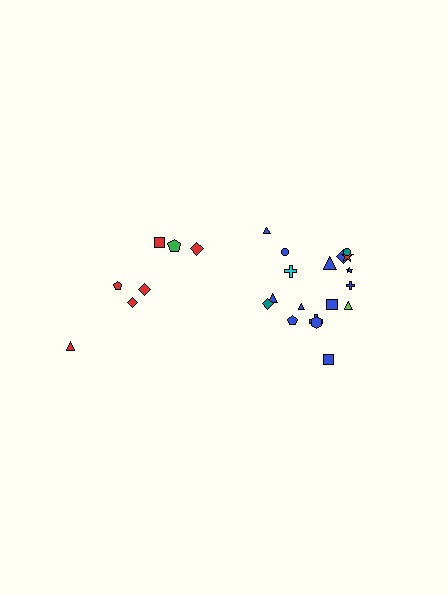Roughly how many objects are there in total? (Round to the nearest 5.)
Roughly 25 objects in total.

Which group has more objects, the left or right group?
The right group.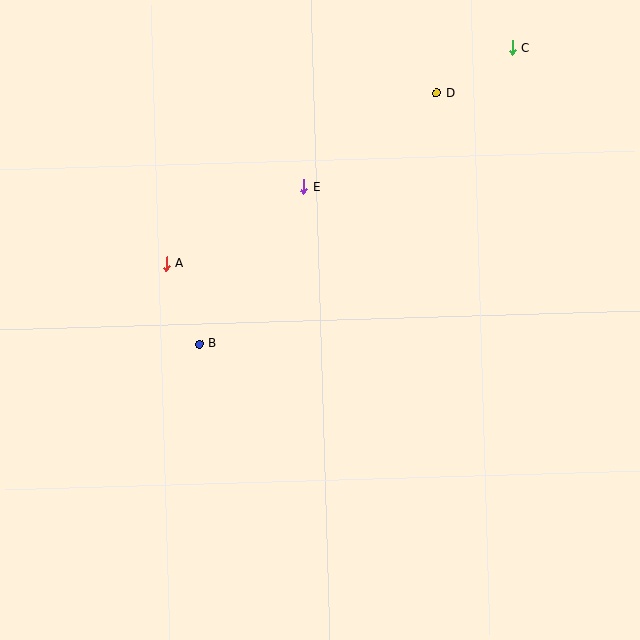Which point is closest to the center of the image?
Point B at (199, 344) is closest to the center.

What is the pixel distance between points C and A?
The distance between C and A is 408 pixels.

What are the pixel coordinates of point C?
Point C is at (512, 48).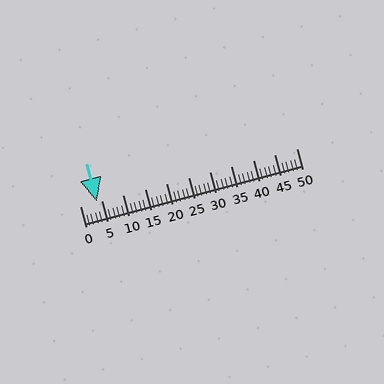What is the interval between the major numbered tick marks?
The major tick marks are spaced 5 units apart.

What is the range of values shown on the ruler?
The ruler shows values from 0 to 50.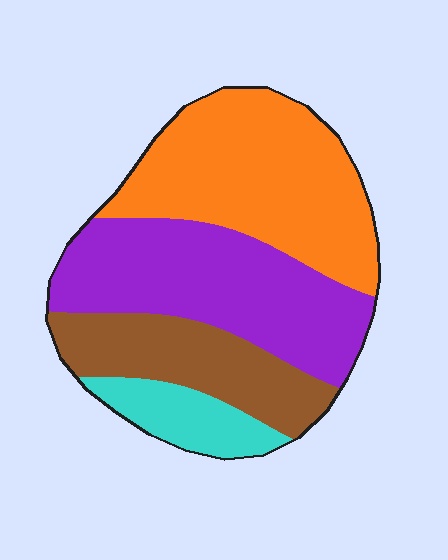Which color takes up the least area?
Cyan, at roughly 10%.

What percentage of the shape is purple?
Purple takes up between a third and a half of the shape.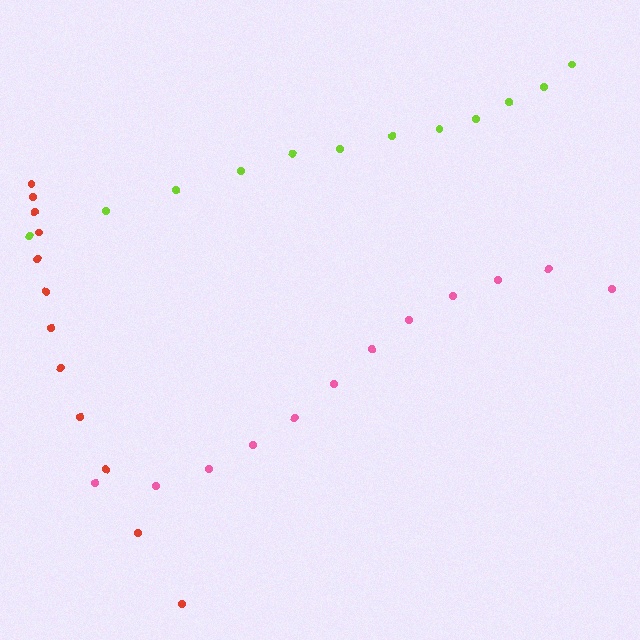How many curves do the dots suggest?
There are 3 distinct paths.